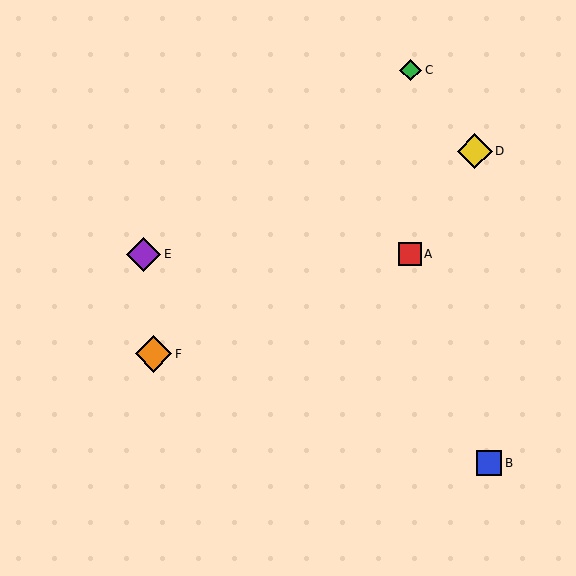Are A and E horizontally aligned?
Yes, both are at y≈254.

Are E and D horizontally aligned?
No, E is at y≈254 and D is at y≈151.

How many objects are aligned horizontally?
2 objects (A, E) are aligned horizontally.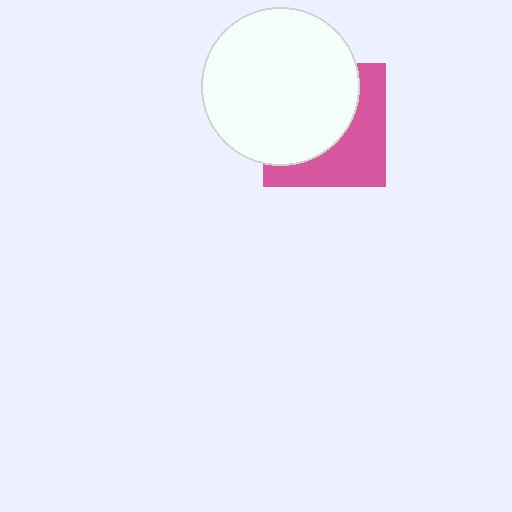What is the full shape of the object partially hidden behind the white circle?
The partially hidden object is a pink square.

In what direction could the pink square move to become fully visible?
The pink square could move toward the lower-right. That would shift it out from behind the white circle entirely.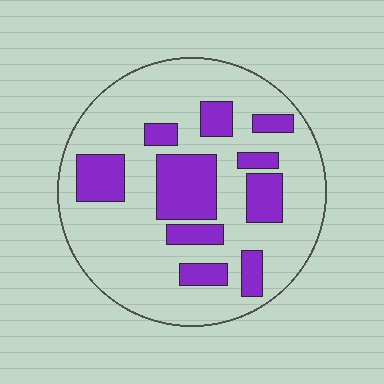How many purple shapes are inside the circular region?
10.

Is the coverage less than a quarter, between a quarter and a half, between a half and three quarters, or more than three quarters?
Between a quarter and a half.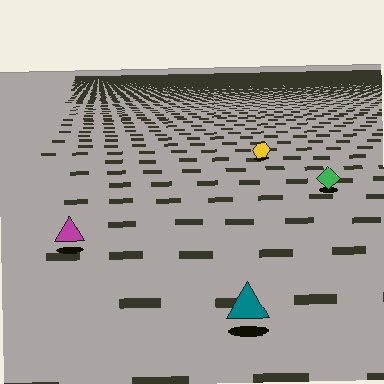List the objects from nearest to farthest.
From nearest to farthest: the teal triangle, the magenta triangle, the green diamond, the yellow hexagon.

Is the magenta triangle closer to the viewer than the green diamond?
Yes. The magenta triangle is closer — you can tell from the texture gradient: the ground texture is coarser near it.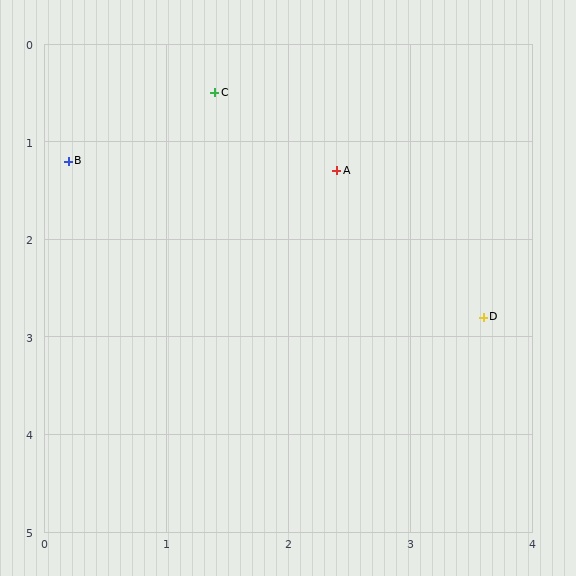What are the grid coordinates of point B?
Point B is at approximately (0.2, 1.2).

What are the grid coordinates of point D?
Point D is at approximately (3.6, 2.8).